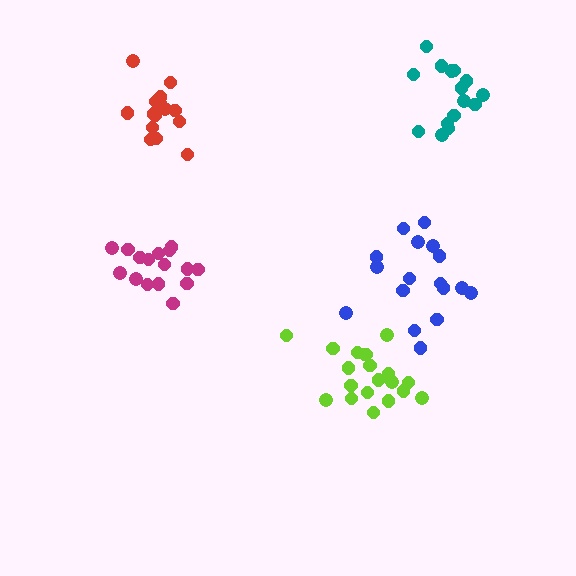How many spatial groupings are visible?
There are 5 spatial groupings.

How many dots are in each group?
Group 1: 17 dots, Group 2: 17 dots, Group 3: 20 dots, Group 4: 15 dots, Group 5: 16 dots (85 total).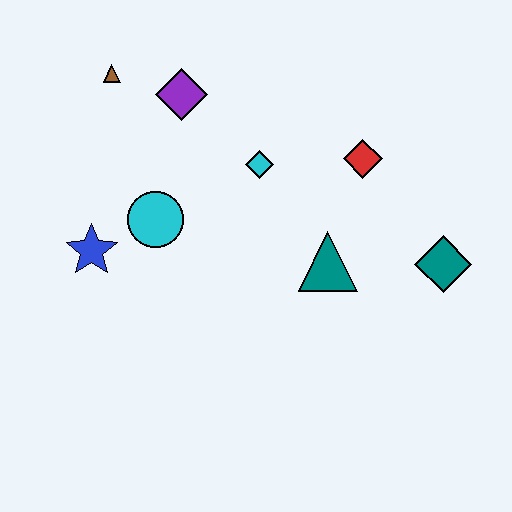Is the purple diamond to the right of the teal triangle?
No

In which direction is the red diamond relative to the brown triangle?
The red diamond is to the right of the brown triangle.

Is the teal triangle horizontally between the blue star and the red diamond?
Yes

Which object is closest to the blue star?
The cyan circle is closest to the blue star.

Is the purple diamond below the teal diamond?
No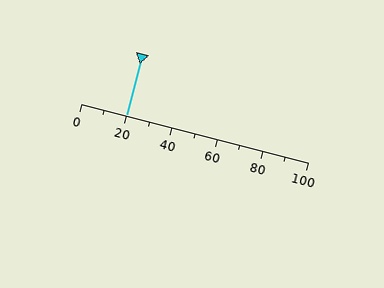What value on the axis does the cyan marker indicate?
The marker indicates approximately 20.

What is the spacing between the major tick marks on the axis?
The major ticks are spaced 20 apart.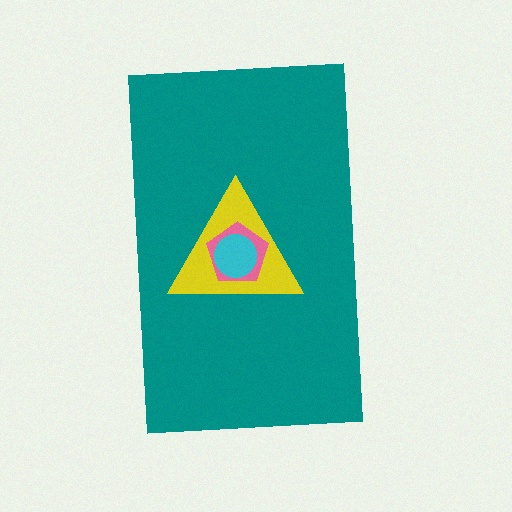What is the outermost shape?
The teal rectangle.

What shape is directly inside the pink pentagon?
The cyan circle.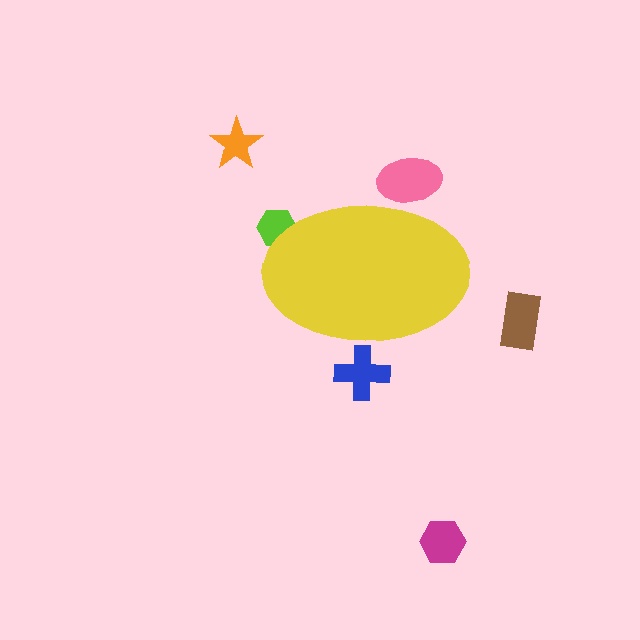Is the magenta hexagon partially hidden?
No, the magenta hexagon is fully visible.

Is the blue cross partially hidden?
Yes, the blue cross is partially hidden behind the yellow ellipse.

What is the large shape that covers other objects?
A yellow ellipse.